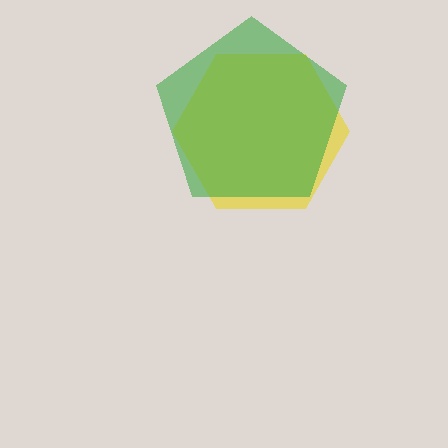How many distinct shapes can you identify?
There are 2 distinct shapes: a yellow hexagon, a green pentagon.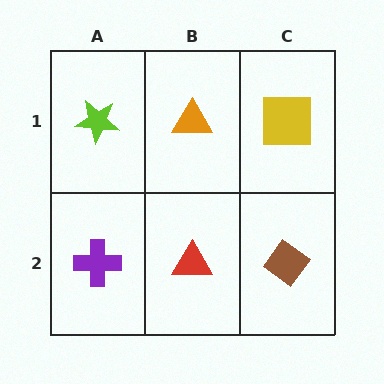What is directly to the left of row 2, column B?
A purple cross.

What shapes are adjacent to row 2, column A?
A lime star (row 1, column A), a red triangle (row 2, column B).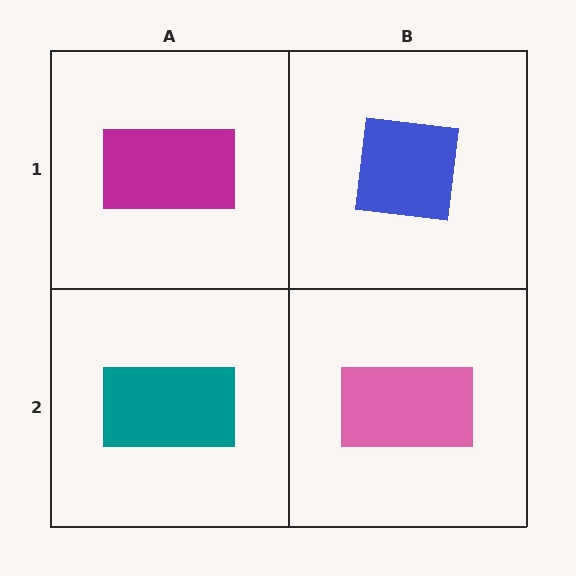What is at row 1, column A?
A magenta rectangle.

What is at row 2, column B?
A pink rectangle.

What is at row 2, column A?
A teal rectangle.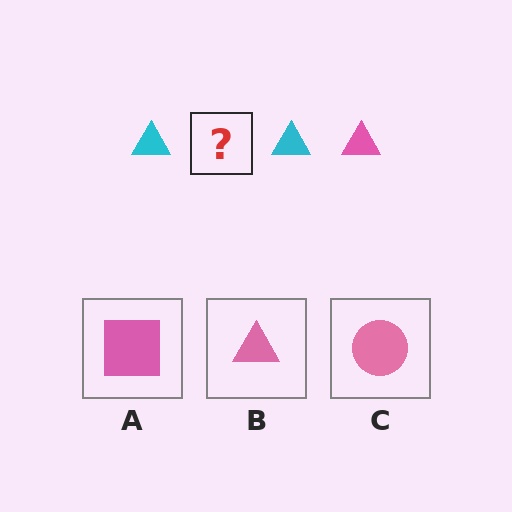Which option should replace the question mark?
Option B.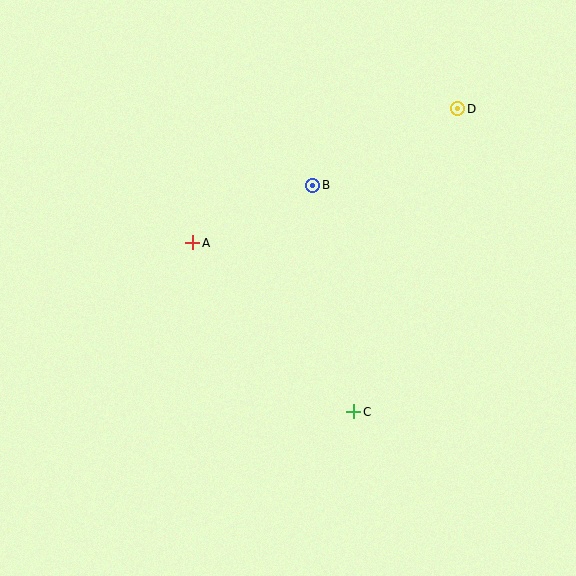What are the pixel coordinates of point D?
Point D is at (458, 109).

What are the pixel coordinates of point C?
Point C is at (354, 412).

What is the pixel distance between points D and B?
The distance between D and B is 164 pixels.